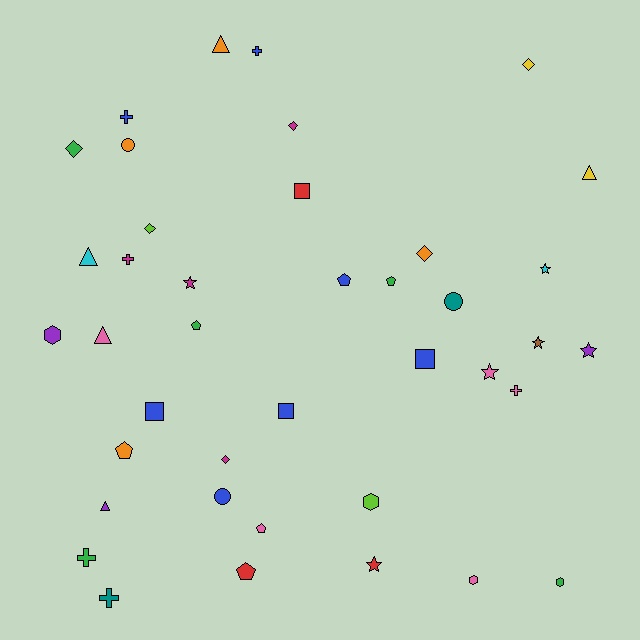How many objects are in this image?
There are 40 objects.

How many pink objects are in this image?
There are 5 pink objects.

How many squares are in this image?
There are 4 squares.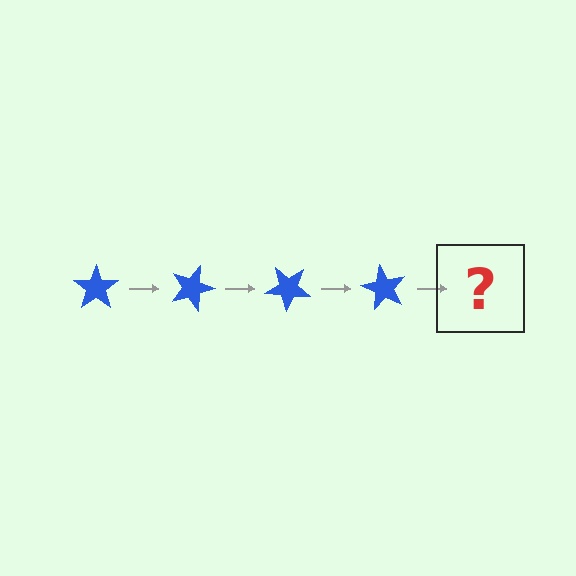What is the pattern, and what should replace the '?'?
The pattern is that the star rotates 20 degrees each step. The '?' should be a blue star rotated 80 degrees.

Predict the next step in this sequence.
The next step is a blue star rotated 80 degrees.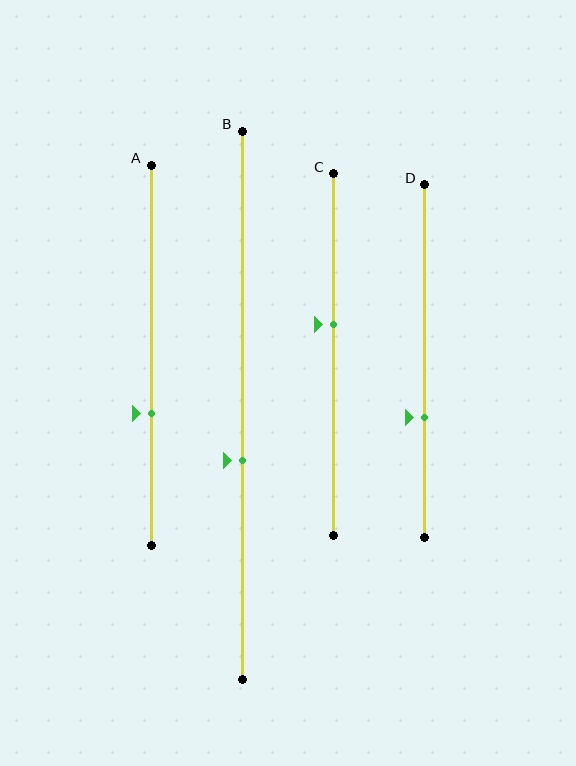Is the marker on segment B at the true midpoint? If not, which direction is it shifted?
No, the marker on segment B is shifted downward by about 10% of the segment length.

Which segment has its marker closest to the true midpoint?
Segment C has its marker closest to the true midpoint.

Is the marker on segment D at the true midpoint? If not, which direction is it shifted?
No, the marker on segment D is shifted downward by about 16% of the segment length.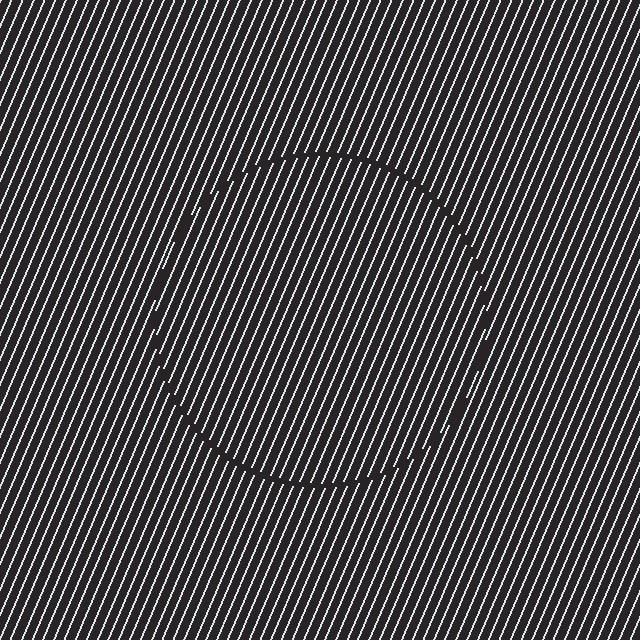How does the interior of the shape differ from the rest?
The interior of the shape contains the same grating, shifted by half a period — the contour is defined by the phase discontinuity where line-ends from the inner and outer gratings abut.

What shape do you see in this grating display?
An illusory circle. The interior of the shape contains the same grating, shifted by half a period — the contour is defined by the phase discontinuity where line-ends from the inner and outer gratings abut.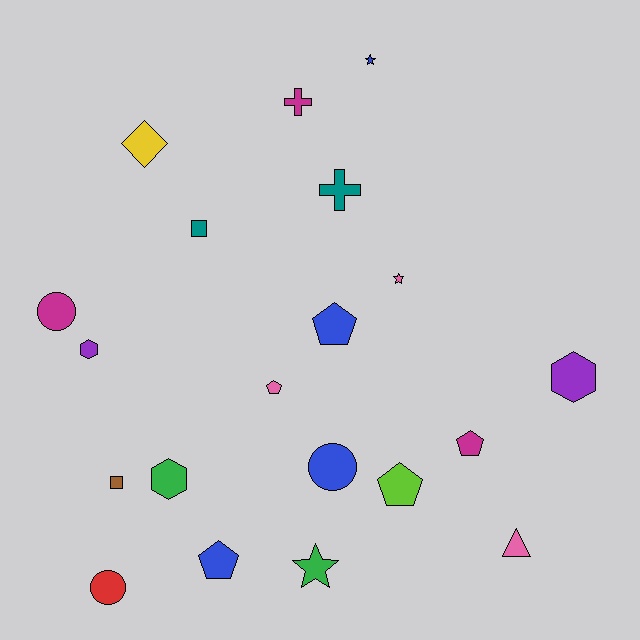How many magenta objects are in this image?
There are 3 magenta objects.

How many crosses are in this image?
There are 2 crosses.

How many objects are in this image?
There are 20 objects.